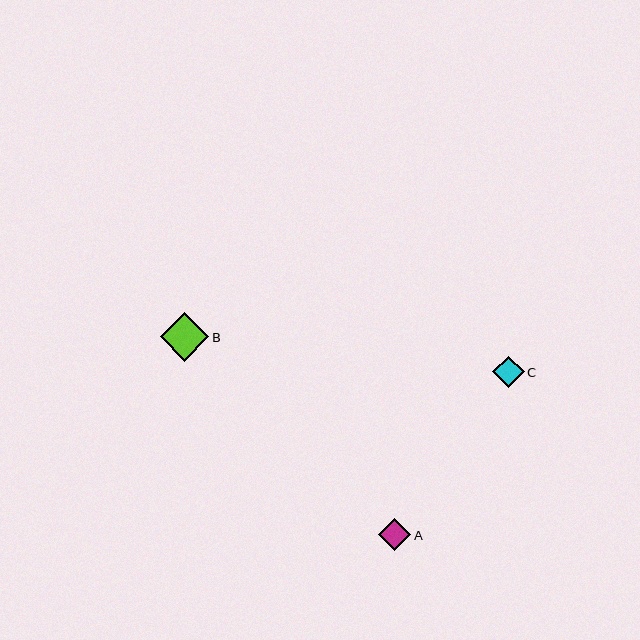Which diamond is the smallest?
Diamond C is the smallest with a size of approximately 32 pixels.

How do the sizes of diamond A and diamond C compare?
Diamond A and diamond C are approximately the same size.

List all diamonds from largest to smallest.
From largest to smallest: B, A, C.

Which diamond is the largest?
Diamond B is the largest with a size of approximately 49 pixels.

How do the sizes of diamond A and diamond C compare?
Diamond A and diamond C are approximately the same size.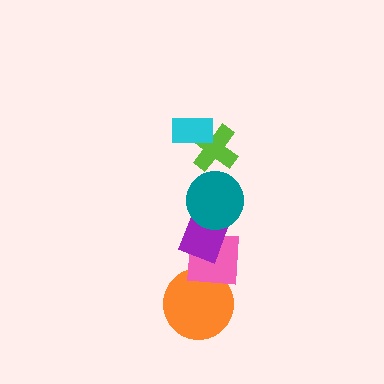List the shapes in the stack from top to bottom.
From top to bottom: the cyan rectangle, the lime cross, the teal circle, the purple diamond, the pink square, the orange circle.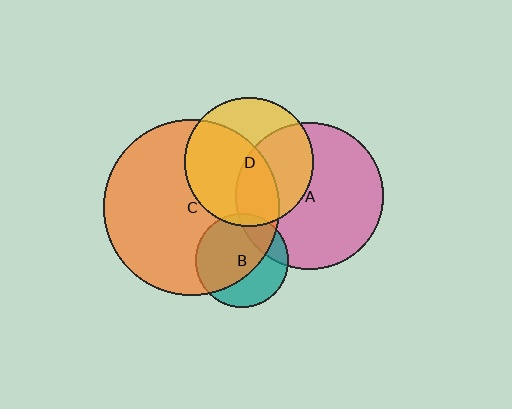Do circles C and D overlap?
Yes.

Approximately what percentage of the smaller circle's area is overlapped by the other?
Approximately 55%.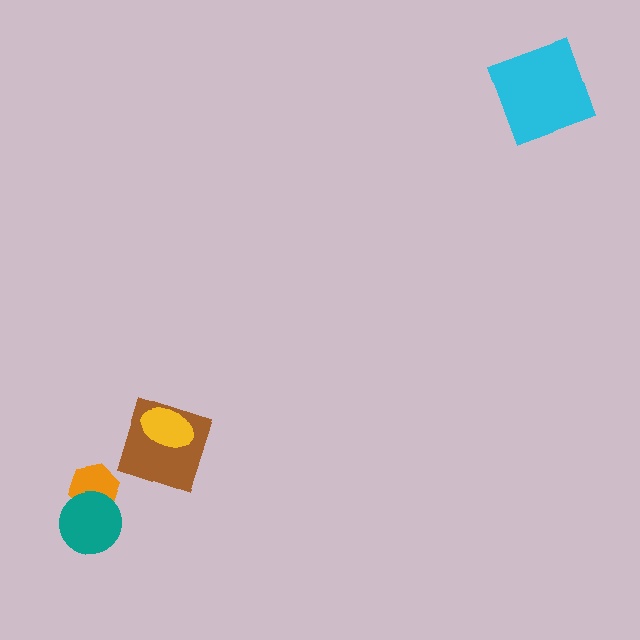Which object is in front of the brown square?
The yellow ellipse is in front of the brown square.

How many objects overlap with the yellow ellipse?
1 object overlaps with the yellow ellipse.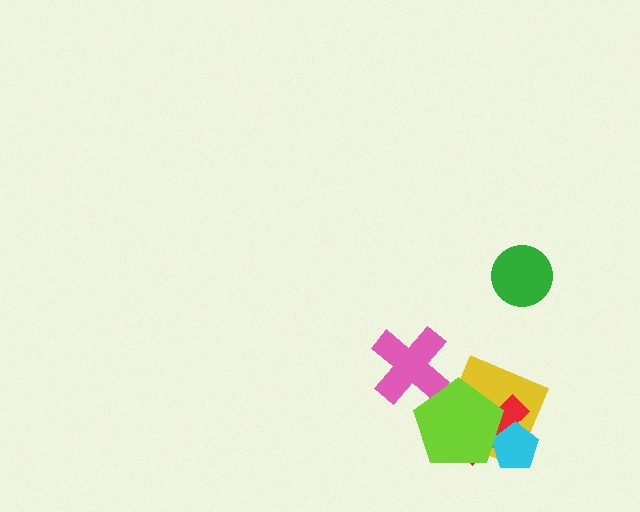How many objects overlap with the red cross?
3 objects overlap with the red cross.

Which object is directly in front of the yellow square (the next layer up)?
The red cross is directly in front of the yellow square.